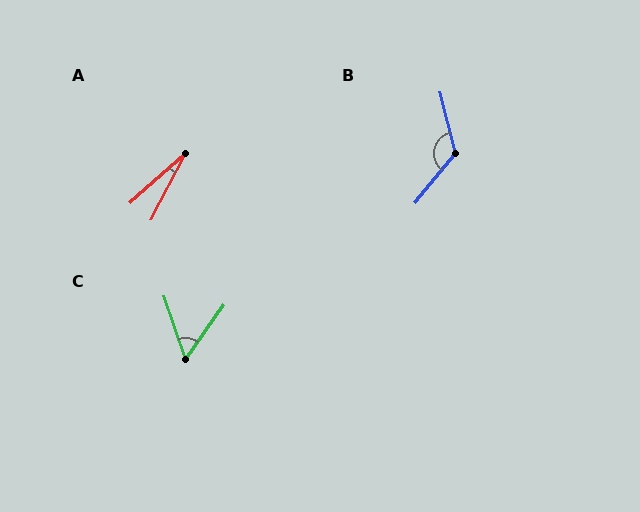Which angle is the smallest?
A, at approximately 21 degrees.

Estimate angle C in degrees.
Approximately 54 degrees.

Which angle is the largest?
B, at approximately 127 degrees.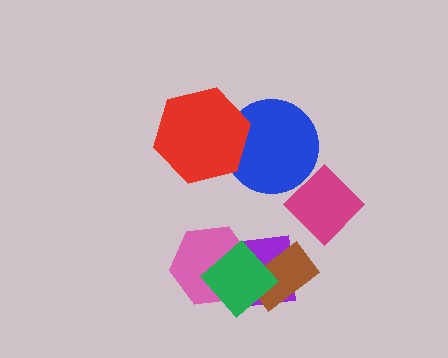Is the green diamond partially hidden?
No, no other shape covers it.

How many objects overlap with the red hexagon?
1 object overlaps with the red hexagon.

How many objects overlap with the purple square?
3 objects overlap with the purple square.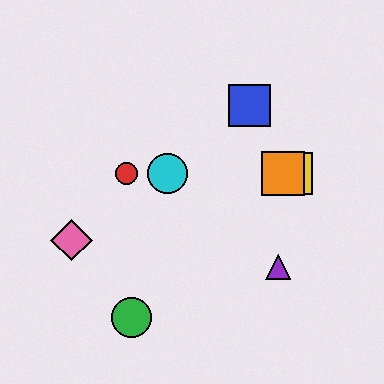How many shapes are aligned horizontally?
4 shapes (the red circle, the yellow square, the orange square, the cyan circle) are aligned horizontally.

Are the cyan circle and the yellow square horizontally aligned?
Yes, both are at y≈173.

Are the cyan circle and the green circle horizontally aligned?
No, the cyan circle is at y≈173 and the green circle is at y≈317.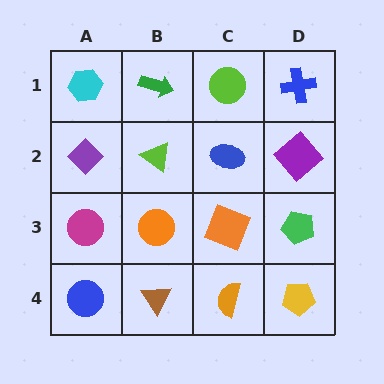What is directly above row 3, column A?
A purple diamond.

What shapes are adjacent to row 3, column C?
A blue ellipse (row 2, column C), an orange semicircle (row 4, column C), an orange circle (row 3, column B), a green pentagon (row 3, column D).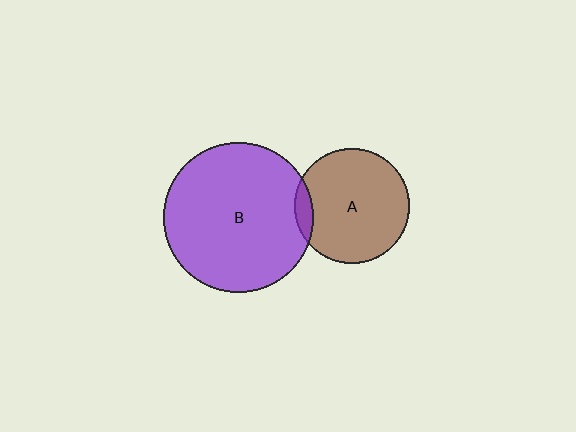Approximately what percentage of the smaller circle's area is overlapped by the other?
Approximately 10%.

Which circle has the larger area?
Circle B (purple).